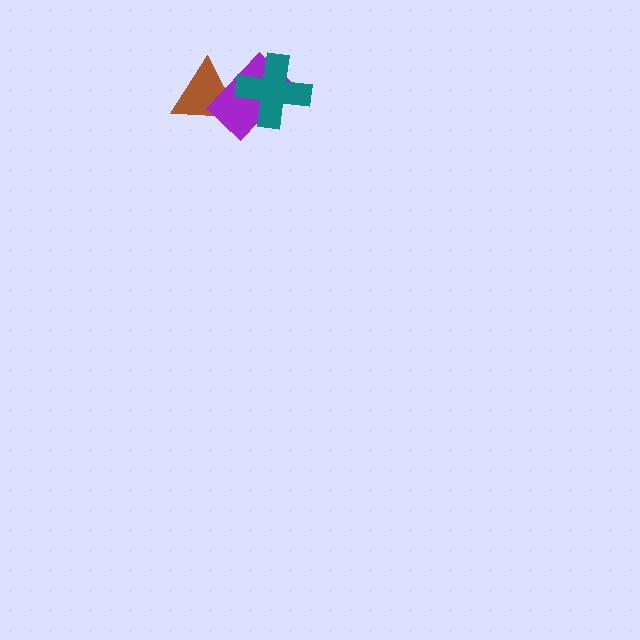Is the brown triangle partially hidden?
Yes, it is partially covered by another shape.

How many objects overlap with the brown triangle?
2 objects overlap with the brown triangle.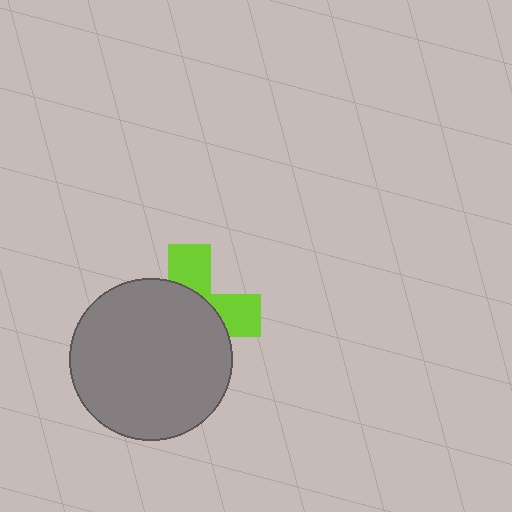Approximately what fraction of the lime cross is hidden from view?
Roughly 64% of the lime cross is hidden behind the gray circle.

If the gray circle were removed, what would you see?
You would see the complete lime cross.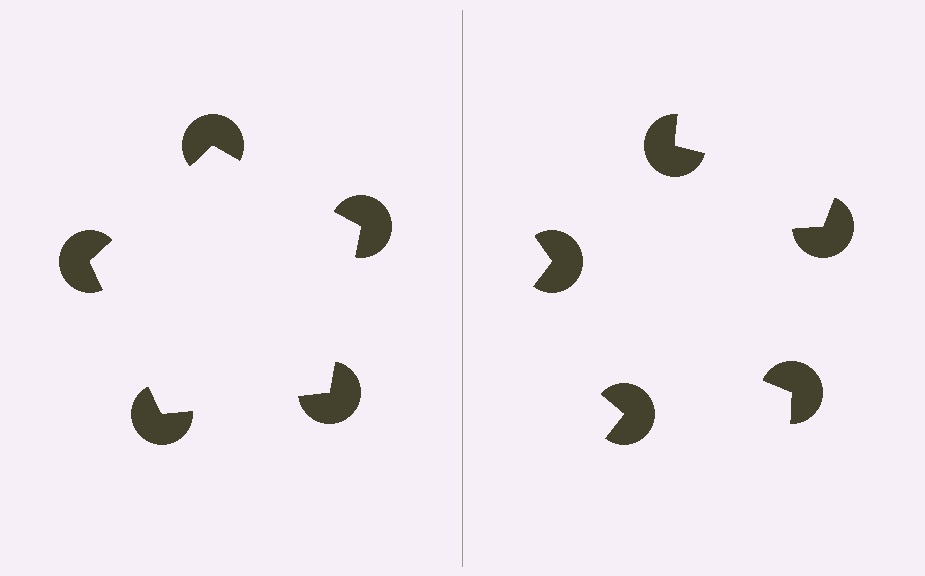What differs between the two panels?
The pac-man discs are positioned identically on both sides; only the wedge orientations differ. On the left they align to a pentagon; on the right they are misaligned.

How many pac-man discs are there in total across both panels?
10 — 5 on each side.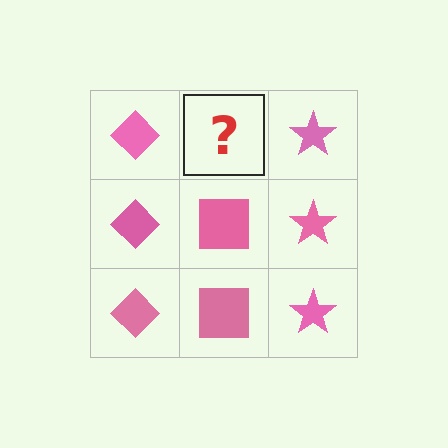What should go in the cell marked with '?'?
The missing cell should contain a pink square.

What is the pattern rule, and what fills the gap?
The rule is that each column has a consistent shape. The gap should be filled with a pink square.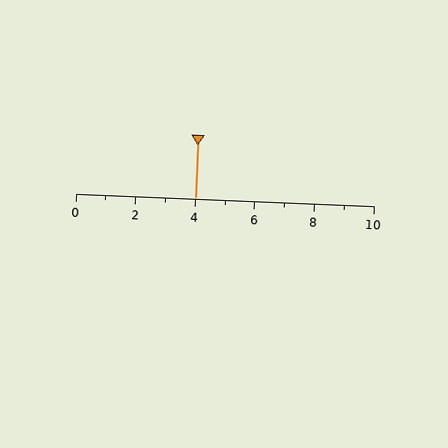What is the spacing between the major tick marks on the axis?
The major ticks are spaced 2 apart.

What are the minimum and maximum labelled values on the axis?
The axis runs from 0 to 10.